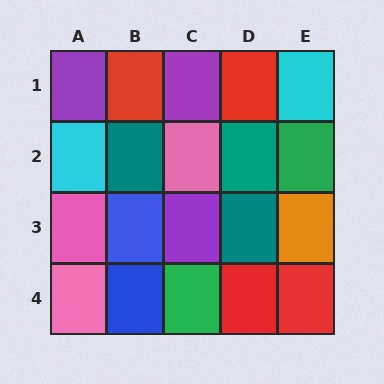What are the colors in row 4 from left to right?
Pink, blue, green, red, red.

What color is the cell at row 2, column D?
Teal.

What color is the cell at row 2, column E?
Green.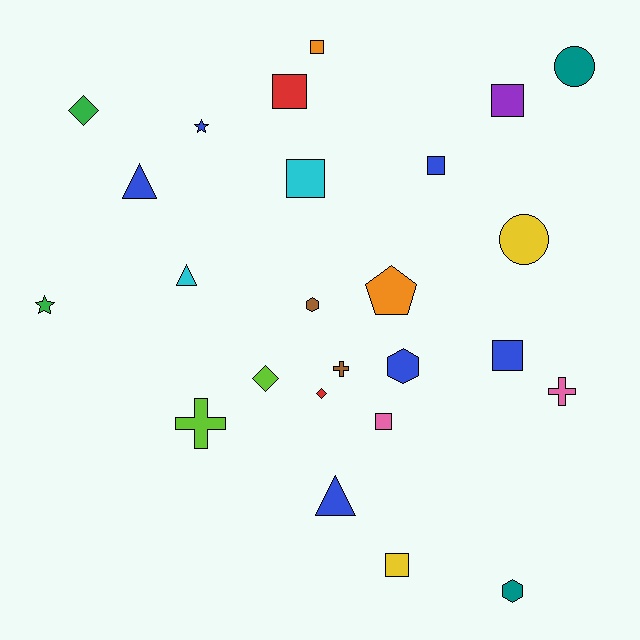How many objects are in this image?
There are 25 objects.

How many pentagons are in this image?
There is 1 pentagon.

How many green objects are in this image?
There are 2 green objects.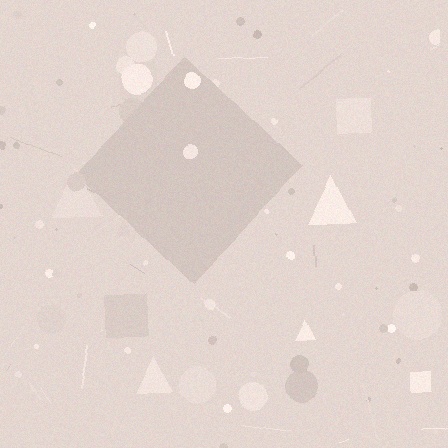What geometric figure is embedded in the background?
A diamond is embedded in the background.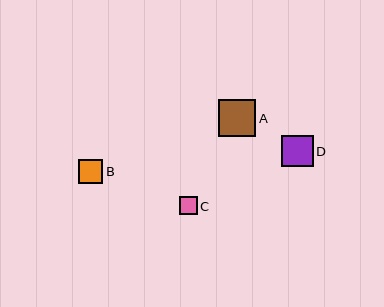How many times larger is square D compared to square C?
Square D is approximately 1.8 times the size of square C.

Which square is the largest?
Square A is the largest with a size of approximately 37 pixels.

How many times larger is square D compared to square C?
Square D is approximately 1.8 times the size of square C.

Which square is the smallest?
Square C is the smallest with a size of approximately 18 pixels.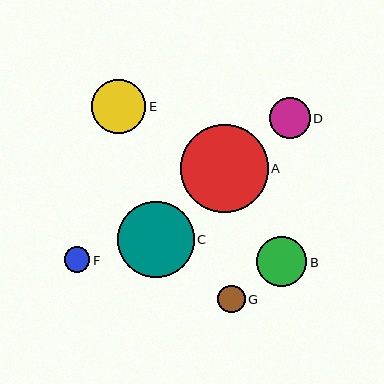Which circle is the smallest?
Circle F is the smallest with a size of approximately 25 pixels.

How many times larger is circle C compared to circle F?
Circle C is approximately 3.0 times the size of circle F.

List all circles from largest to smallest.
From largest to smallest: A, C, E, B, D, G, F.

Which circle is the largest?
Circle A is the largest with a size of approximately 88 pixels.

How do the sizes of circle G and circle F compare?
Circle G and circle F are approximately the same size.